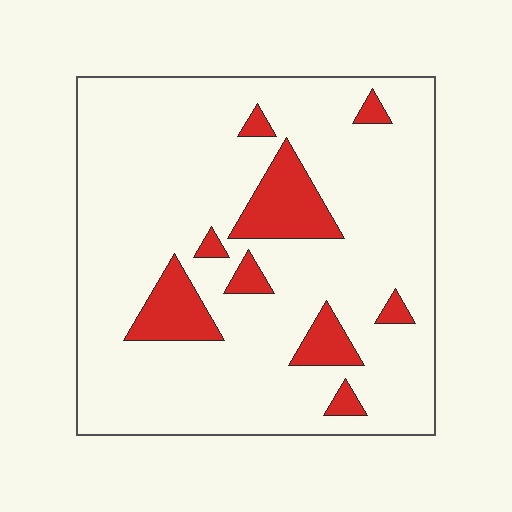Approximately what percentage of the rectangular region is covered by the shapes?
Approximately 15%.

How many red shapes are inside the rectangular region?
9.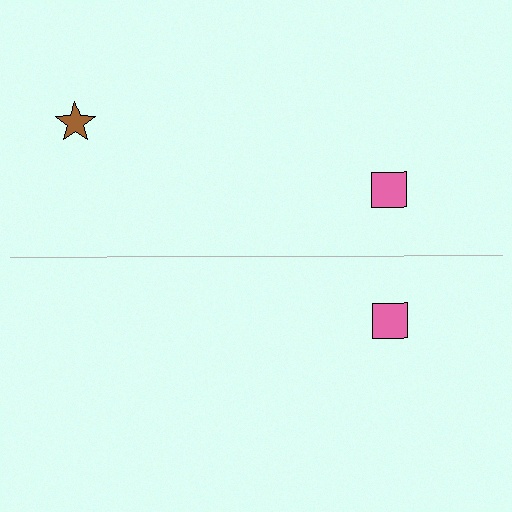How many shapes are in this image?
There are 3 shapes in this image.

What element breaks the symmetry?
A brown star is missing from the bottom side.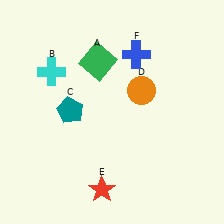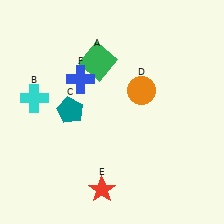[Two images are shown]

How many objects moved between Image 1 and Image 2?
2 objects moved between the two images.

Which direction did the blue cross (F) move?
The blue cross (F) moved left.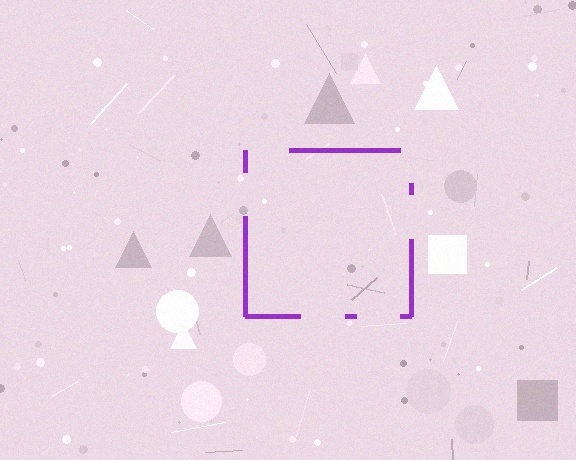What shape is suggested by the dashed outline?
The dashed outline suggests a square.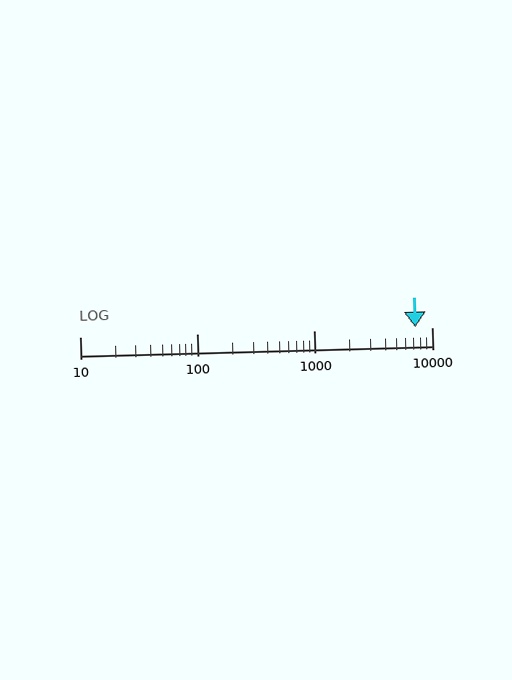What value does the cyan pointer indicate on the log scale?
The pointer indicates approximately 7300.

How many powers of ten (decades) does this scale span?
The scale spans 3 decades, from 10 to 10000.